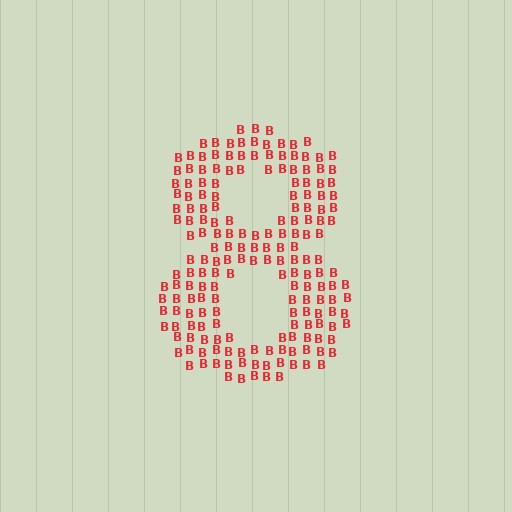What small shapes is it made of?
It is made of small letter B's.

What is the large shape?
The large shape is the digit 8.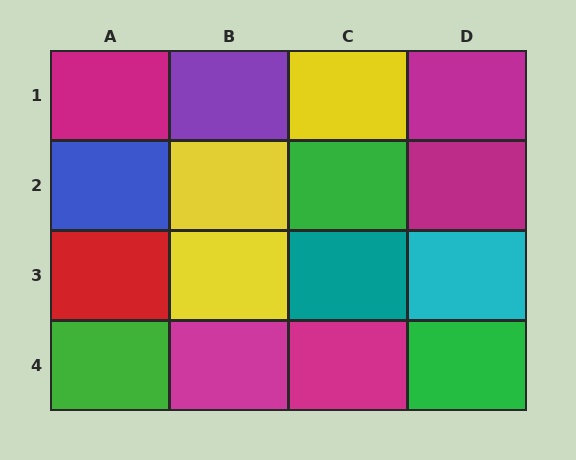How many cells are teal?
1 cell is teal.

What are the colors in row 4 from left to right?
Green, magenta, magenta, green.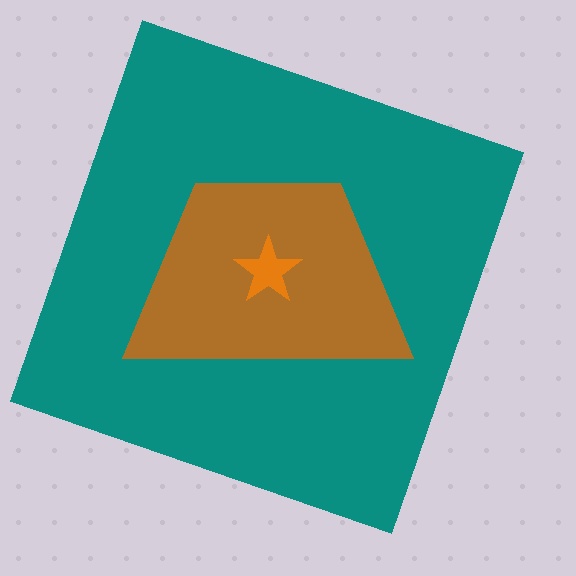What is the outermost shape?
The teal square.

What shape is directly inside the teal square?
The brown trapezoid.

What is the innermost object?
The orange star.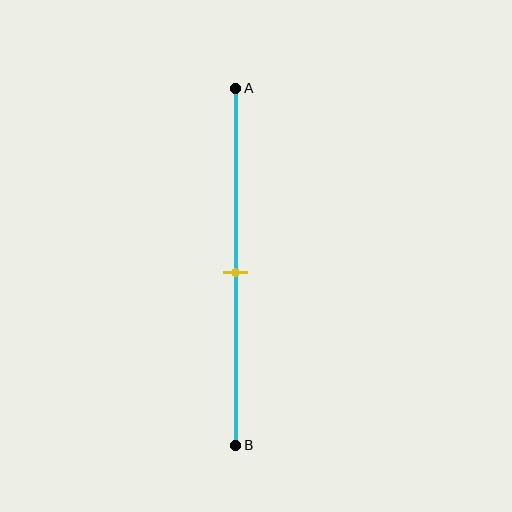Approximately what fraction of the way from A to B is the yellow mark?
The yellow mark is approximately 50% of the way from A to B.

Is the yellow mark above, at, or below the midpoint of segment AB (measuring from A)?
The yellow mark is approximately at the midpoint of segment AB.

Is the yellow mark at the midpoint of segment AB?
Yes, the mark is approximately at the midpoint.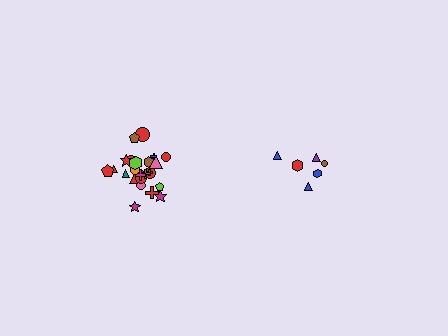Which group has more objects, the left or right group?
The left group.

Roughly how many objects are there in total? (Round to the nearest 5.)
Roughly 30 objects in total.